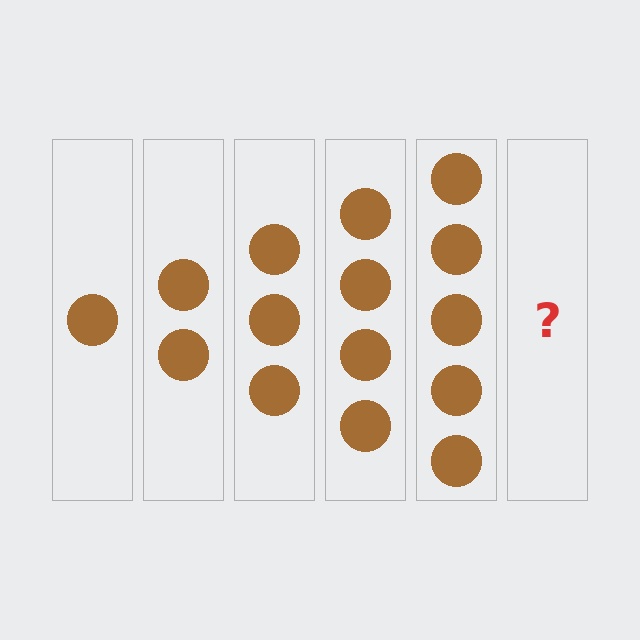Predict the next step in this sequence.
The next step is 6 circles.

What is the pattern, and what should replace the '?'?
The pattern is that each step adds one more circle. The '?' should be 6 circles.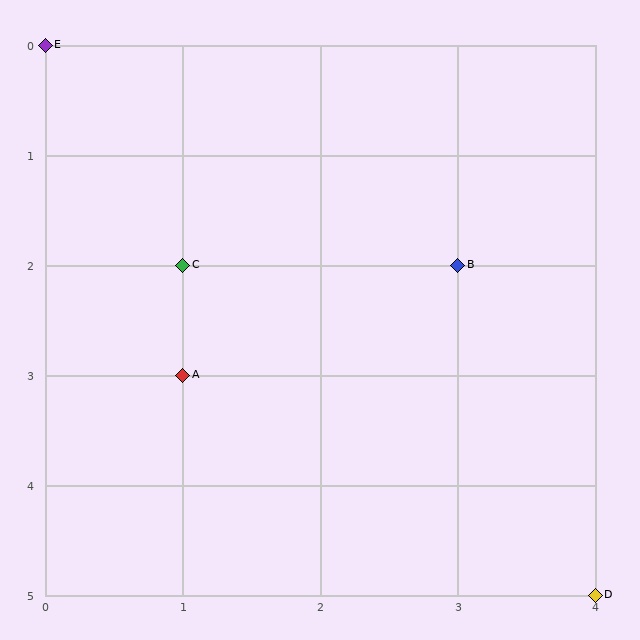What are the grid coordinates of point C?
Point C is at grid coordinates (1, 2).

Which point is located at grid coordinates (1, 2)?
Point C is at (1, 2).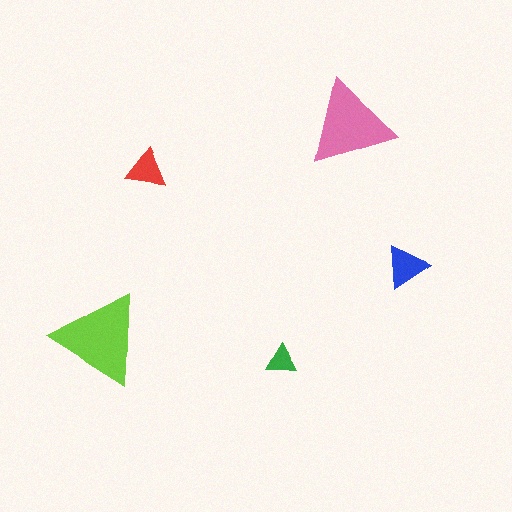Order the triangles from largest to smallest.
the lime one, the pink one, the blue one, the red one, the green one.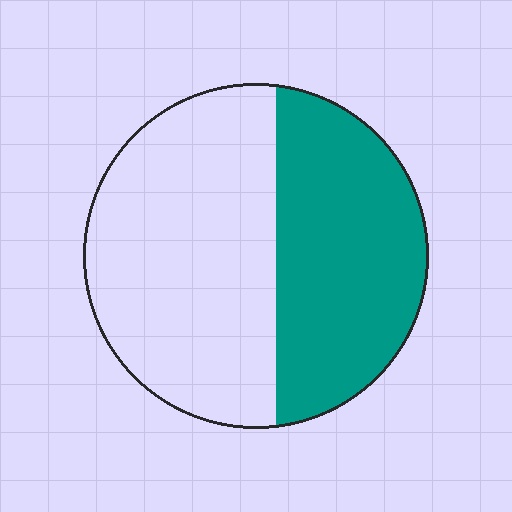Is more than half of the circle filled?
No.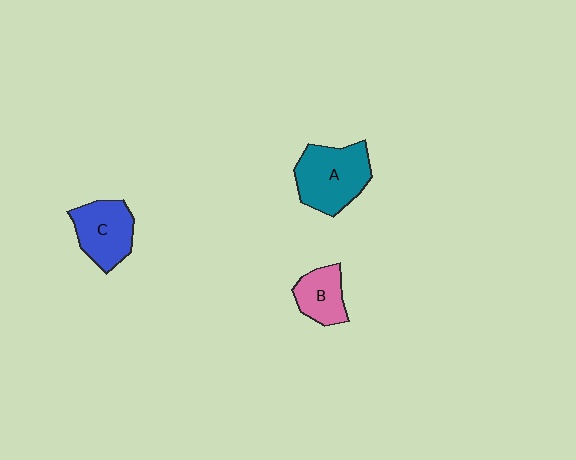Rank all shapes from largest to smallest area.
From largest to smallest: A (teal), C (blue), B (pink).